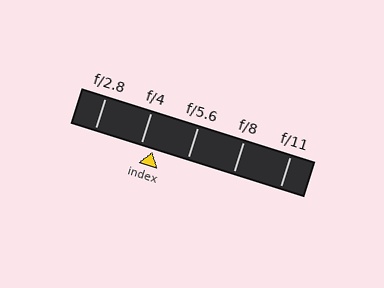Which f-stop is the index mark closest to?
The index mark is closest to f/4.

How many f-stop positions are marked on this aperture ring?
There are 5 f-stop positions marked.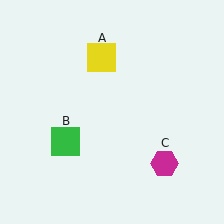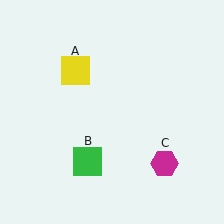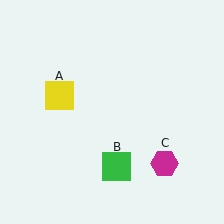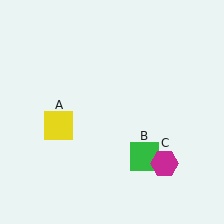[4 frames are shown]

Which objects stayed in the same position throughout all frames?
Magenta hexagon (object C) remained stationary.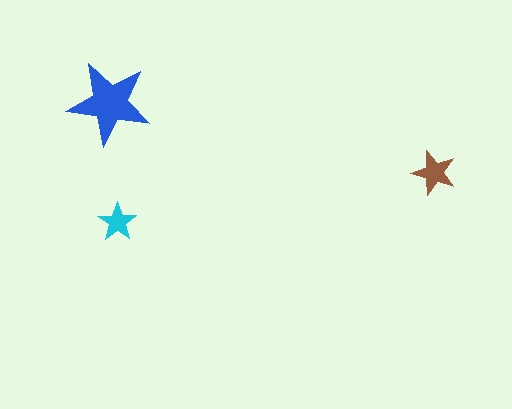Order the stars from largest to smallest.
the blue one, the brown one, the cyan one.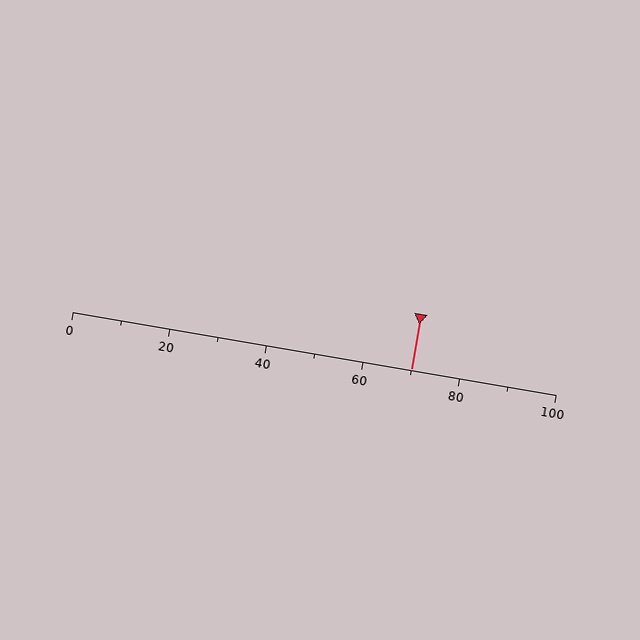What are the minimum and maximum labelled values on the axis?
The axis runs from 0 to 100.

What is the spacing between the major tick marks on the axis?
The major ticks are spaced 20 apart.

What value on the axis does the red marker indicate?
The marker indicates approximately 70.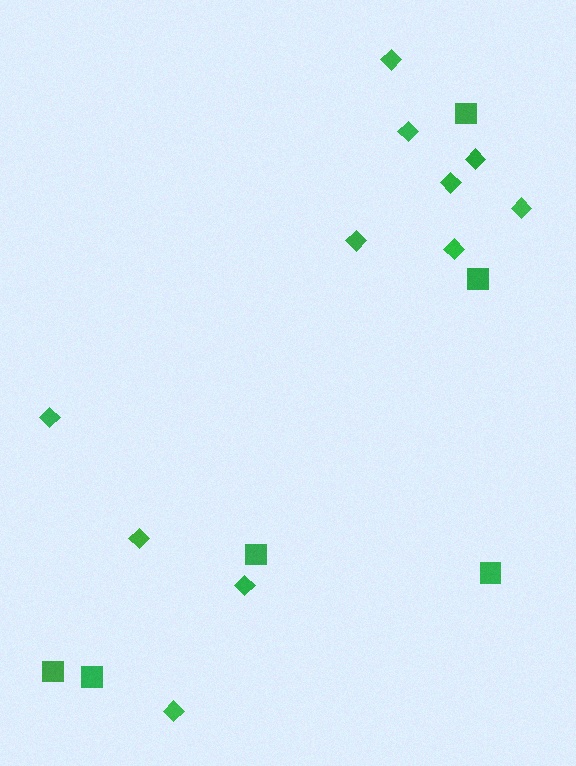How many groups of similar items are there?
There are 2 groups: one group of diamonds (11) and one group of squares (6).